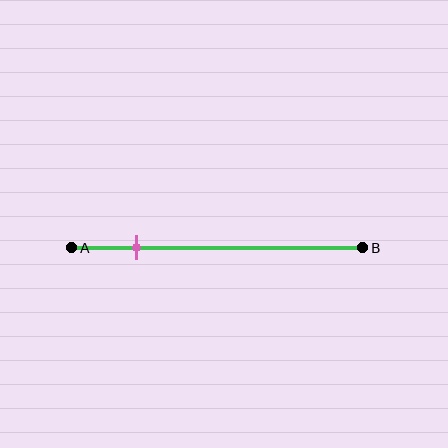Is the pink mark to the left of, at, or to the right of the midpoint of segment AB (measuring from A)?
The pink mark is to the left of the midpoint of segment AB.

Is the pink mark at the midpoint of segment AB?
No, the mark is at about 20% from A, not at the 50% midpoint.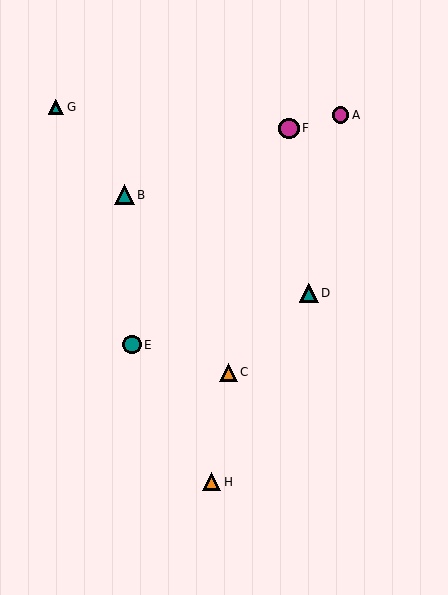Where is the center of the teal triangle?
The center of the teal triangle is at (309, 293).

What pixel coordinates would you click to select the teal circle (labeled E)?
Click at (132, 345) to select the teal circle E.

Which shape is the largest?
The magenta circle (labeled F) is the largest.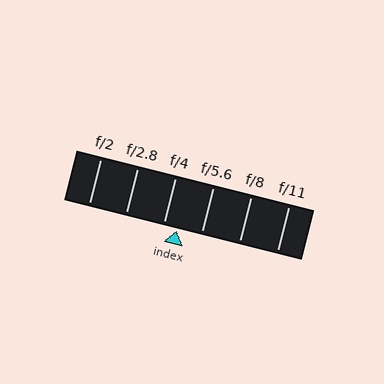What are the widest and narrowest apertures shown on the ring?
The widest aperture shown is f/2 and the narrowest is f/11.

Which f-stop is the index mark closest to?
The index mark is closest to f/4.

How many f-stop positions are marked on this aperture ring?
There are 6 f-stop positions marked.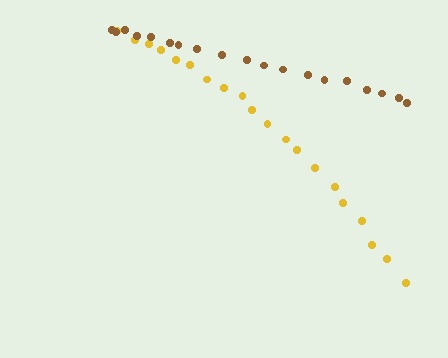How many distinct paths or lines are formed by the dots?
There are 2 distinct paths.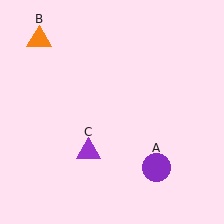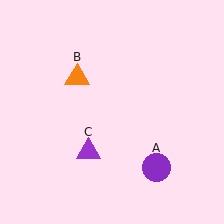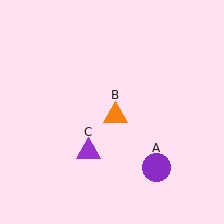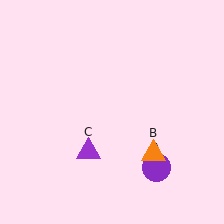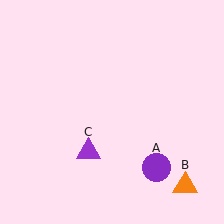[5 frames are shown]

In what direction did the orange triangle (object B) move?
The orange triangle (object B) moved down and to the right.